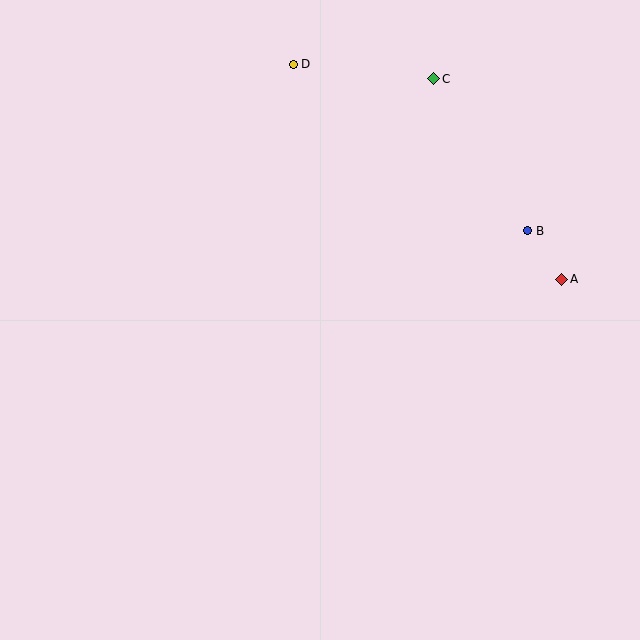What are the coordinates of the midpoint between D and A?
The midpoint between D and A is at (427, 172).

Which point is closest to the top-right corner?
Point C is closest to the top-right corner.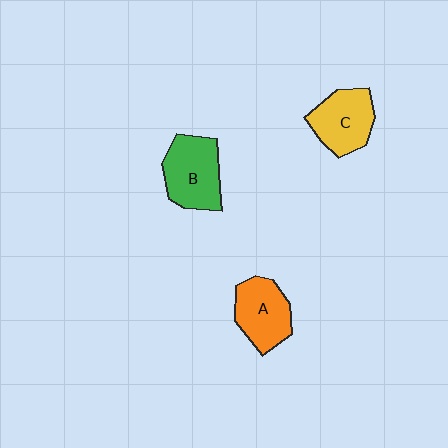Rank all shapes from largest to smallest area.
From largest to smallest: B (green), A (orange), C (yellow).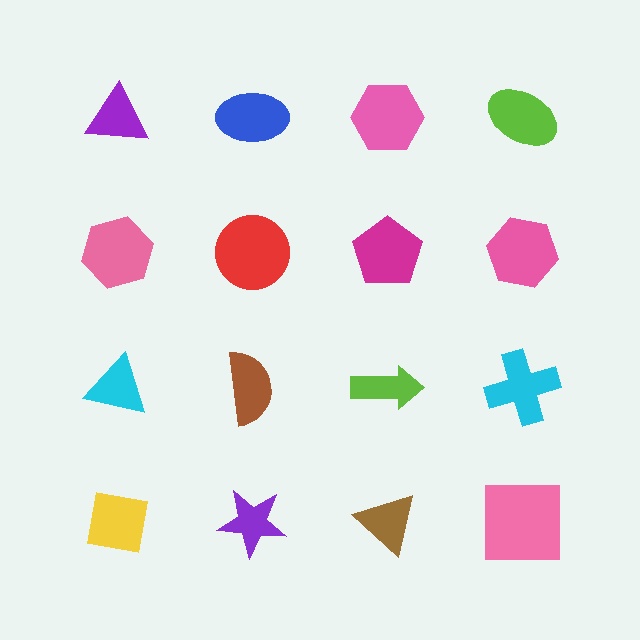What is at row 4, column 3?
A brown triangle.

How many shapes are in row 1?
4 shapes.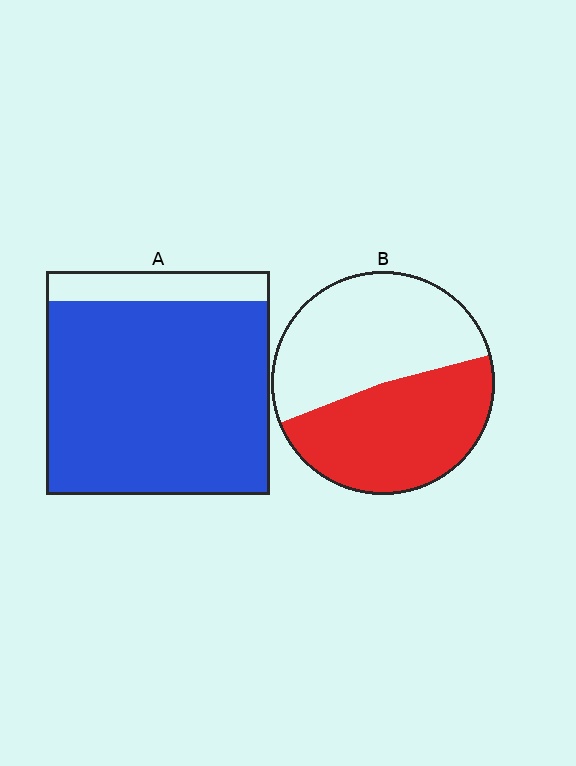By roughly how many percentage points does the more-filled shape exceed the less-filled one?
By roughly 40 percentage points (A over B).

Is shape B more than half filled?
Roughly half.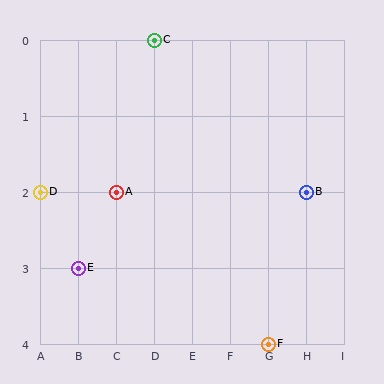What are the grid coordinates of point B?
Point B is at grid coordinates (H, 2).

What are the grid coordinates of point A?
Point A is at grid coordinates (C, 2).